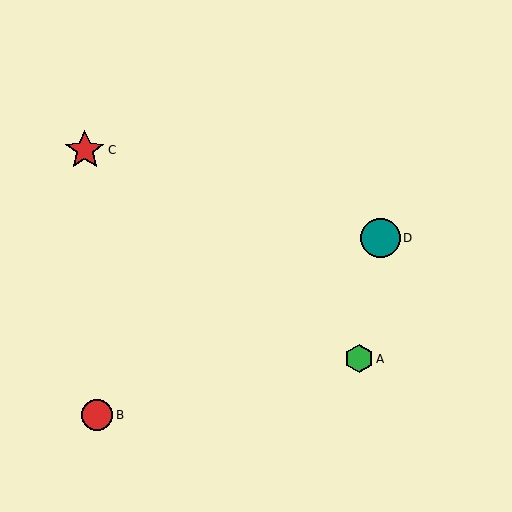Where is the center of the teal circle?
The center of the teal circle is at (380, 238).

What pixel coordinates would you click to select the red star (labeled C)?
Click at (85, 150) to select the red star C.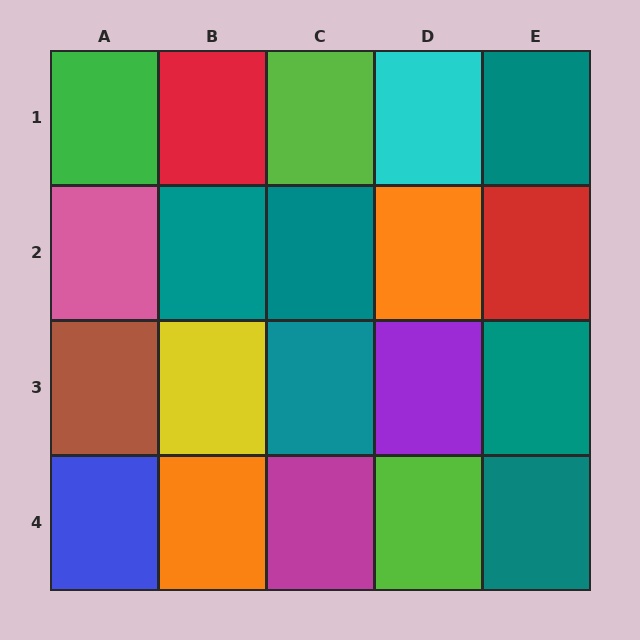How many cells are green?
1 cell is green.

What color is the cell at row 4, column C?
Magenta.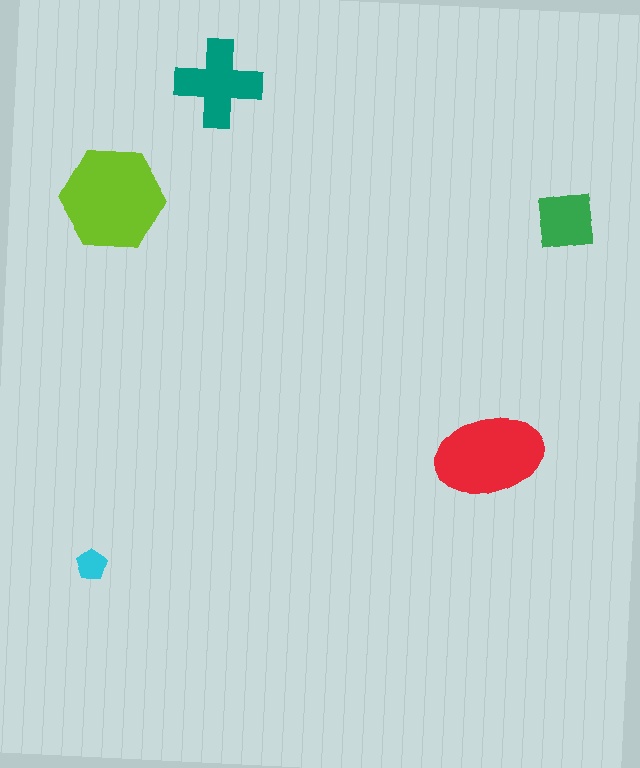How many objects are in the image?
There are 5 objects in the image.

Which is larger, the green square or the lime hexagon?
The lime hexagon.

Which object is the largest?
The lime hexagon.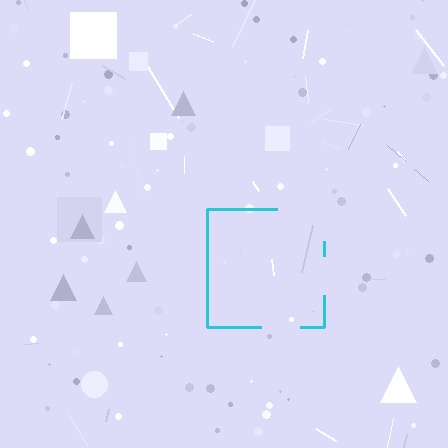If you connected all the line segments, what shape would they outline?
They would outline a square.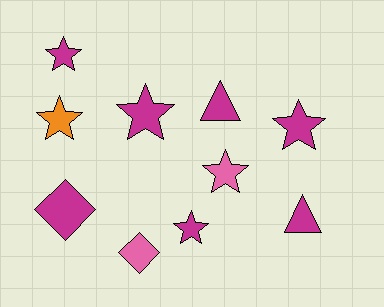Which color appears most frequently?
Magenta, with 7 objects.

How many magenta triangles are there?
There are 2 magenta triangles.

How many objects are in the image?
There are 10 objects.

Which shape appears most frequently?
Star, with 6 objects.